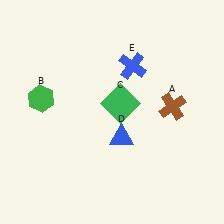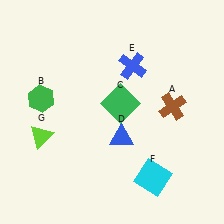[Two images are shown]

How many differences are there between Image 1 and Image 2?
There are 2 differences between the two images.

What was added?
A cyan square (F), a lime triangle (G) were added in Image 2.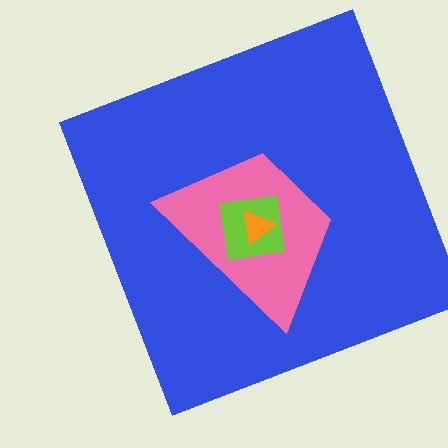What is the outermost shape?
The blue square.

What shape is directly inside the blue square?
The pink trapezoid.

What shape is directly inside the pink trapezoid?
The lime square.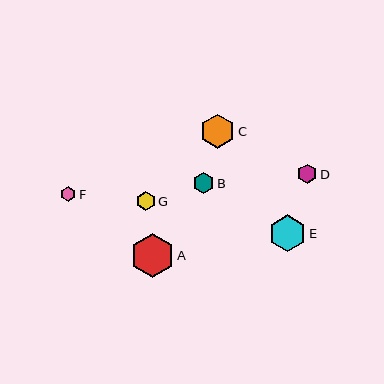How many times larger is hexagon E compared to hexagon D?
Hexagon E is approximately 1.9 times the size of hexagon D.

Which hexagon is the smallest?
Hexagon F is the smallest with a size of approximately 15 pixels.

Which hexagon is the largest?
Hexagon A is the largest with a size of approximately 44 pixels.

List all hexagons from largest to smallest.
From largest to smallest: A, E, C, B, D, G, F.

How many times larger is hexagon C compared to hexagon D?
Hexagon C is approximately 1.8 times the size of hexagon D.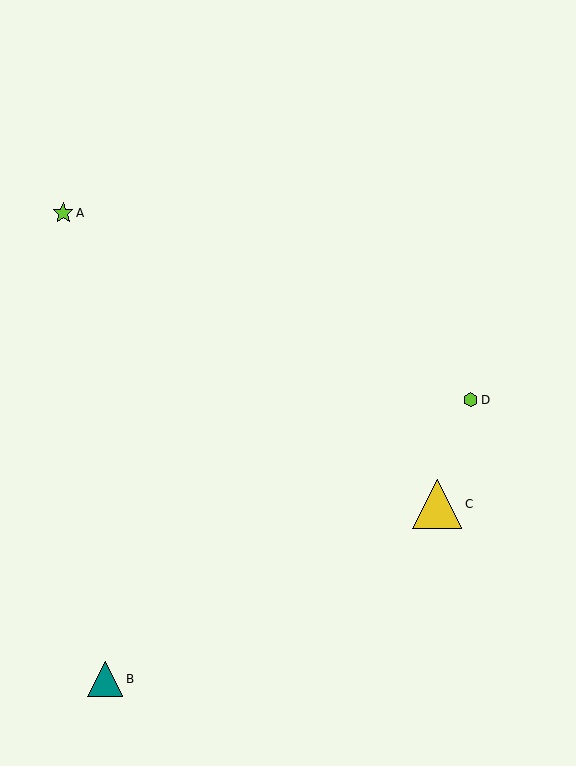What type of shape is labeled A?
Shape A is a lime star.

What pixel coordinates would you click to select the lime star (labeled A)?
Click at (63, 213) to select the lime star A.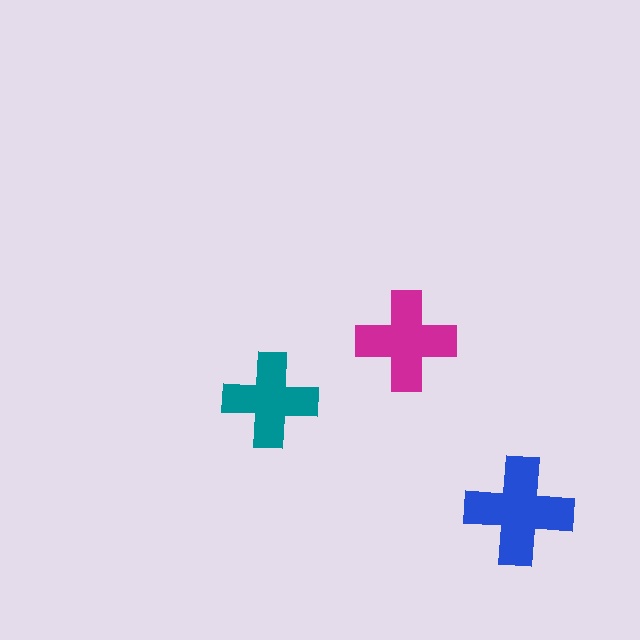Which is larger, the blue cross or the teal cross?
The blue one.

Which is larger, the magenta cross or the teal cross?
The magenta one.